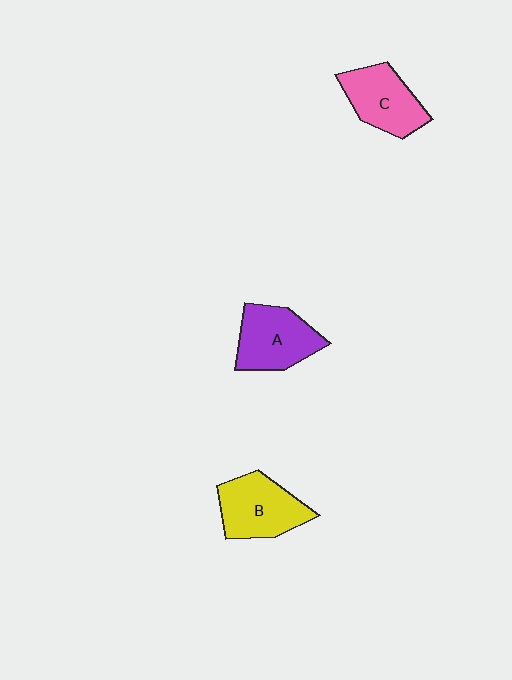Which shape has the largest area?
Shape B (yellow).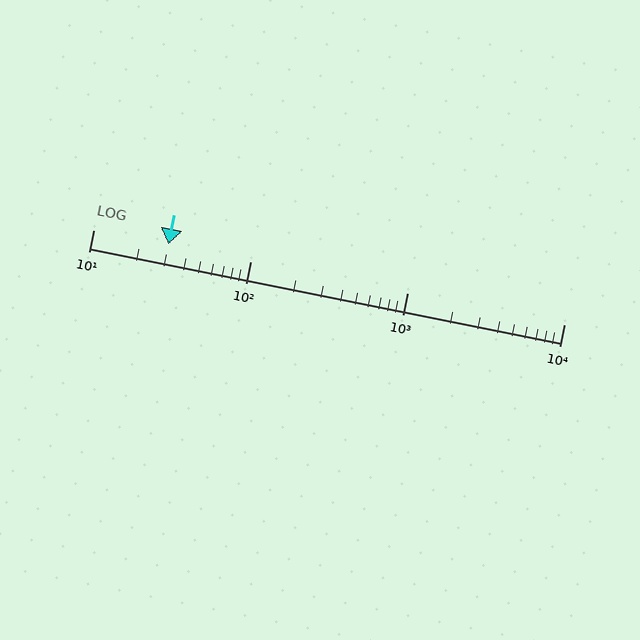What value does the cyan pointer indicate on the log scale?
The pointer indicates approximately 30.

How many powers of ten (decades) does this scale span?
The scale spans 3 decades, from 10 to 10000.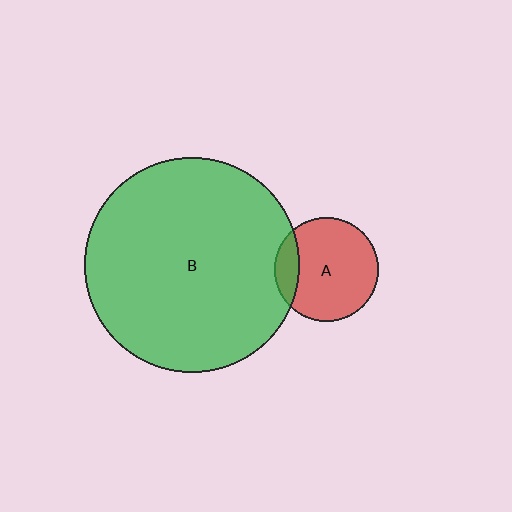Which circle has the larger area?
Circle B (green).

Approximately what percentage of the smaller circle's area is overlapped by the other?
Approximately 15%.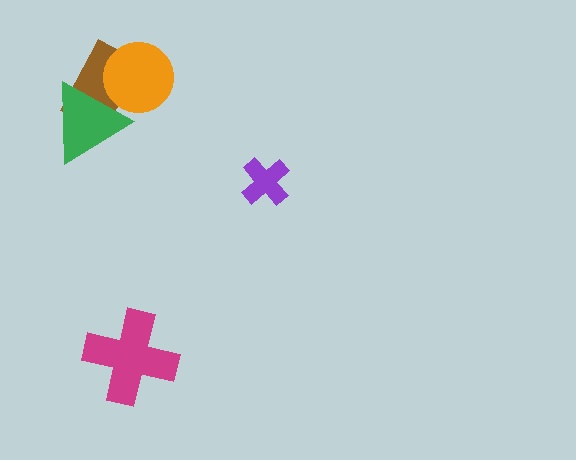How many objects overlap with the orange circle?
2 objects overlap with the orange circle.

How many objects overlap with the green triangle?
2 objects overlap with the green triangle.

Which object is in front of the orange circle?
The green triangle is in front of the orange circle.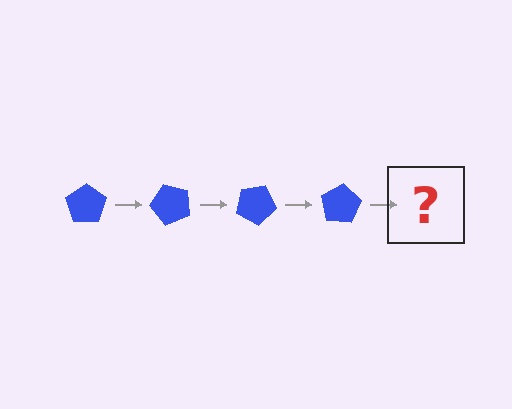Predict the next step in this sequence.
The next step is a blue pentagon rotated 200 degrees.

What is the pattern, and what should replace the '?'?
The pattern is that the pentagon rotates 50 degrees each step. The '?' should be a blue pentagon rotated 200 degrees.